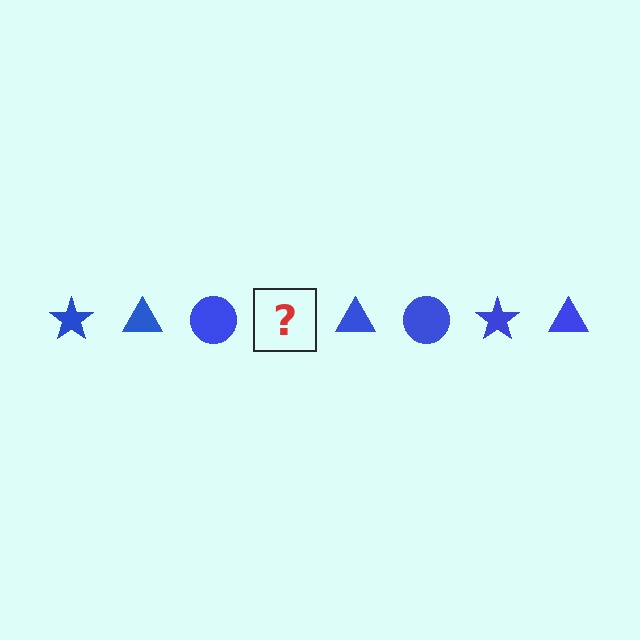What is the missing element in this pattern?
The missing element is a blue star.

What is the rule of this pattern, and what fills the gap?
The rule is that the pattern cycles through star, triangle, circle shapes in blue. The gap should be filled with a blue star.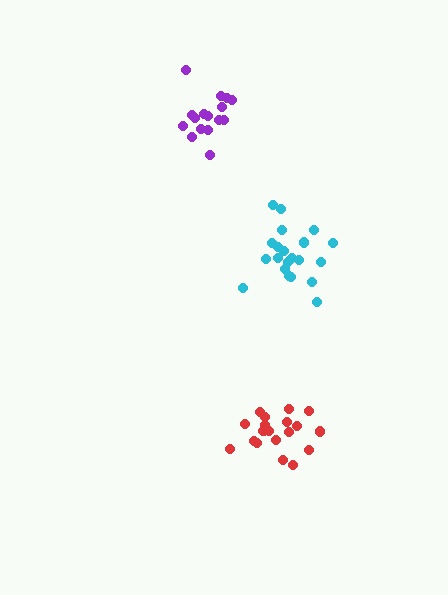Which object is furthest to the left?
The purple cluster is leftmost.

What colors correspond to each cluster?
The clusters are colored: cyan, red, purple.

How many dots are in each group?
Group 1: 21 dots, Group 2: 19 dots, Group 3: 16 dots (56 total).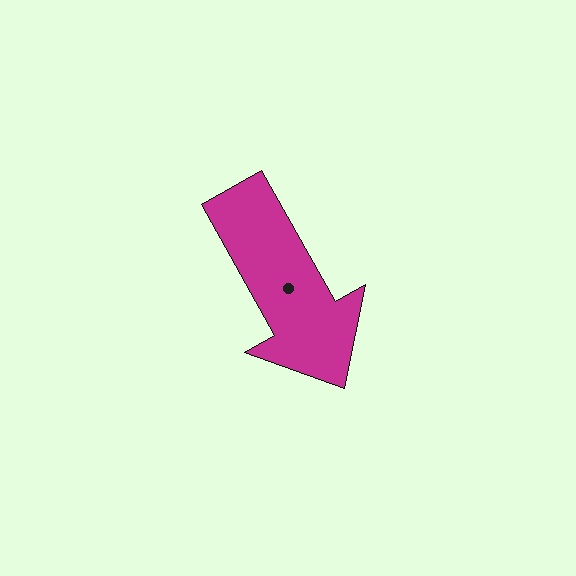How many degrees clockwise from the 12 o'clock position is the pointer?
Approximately 151 degrees.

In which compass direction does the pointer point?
Southeast.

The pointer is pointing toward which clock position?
Roughly 5 o'clock.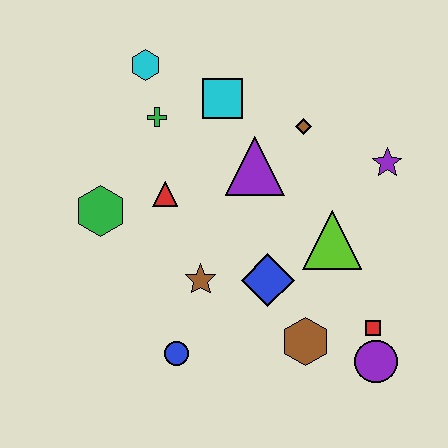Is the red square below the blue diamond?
Yes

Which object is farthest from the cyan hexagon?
The purple circle is farthest from the cyan hexagon.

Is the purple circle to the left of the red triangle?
No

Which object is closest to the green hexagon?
The red triangle is closest to the green hexagon.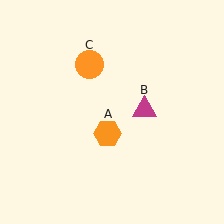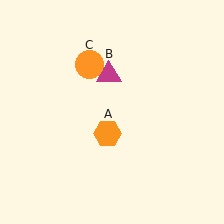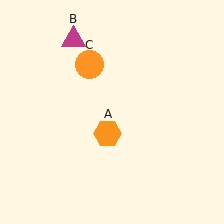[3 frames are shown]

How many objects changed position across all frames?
1 object changed position: magenta triangle (object B).